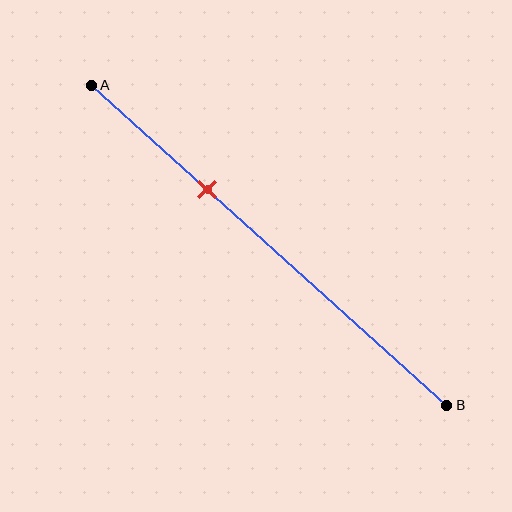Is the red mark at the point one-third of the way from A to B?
Yes, the mark is approximately at the one-third point.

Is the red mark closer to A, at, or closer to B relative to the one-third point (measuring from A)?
The red mark is approximately at the one-third point of segment AB.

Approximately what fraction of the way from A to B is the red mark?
The red mark is approximately 35% of the way from A to B.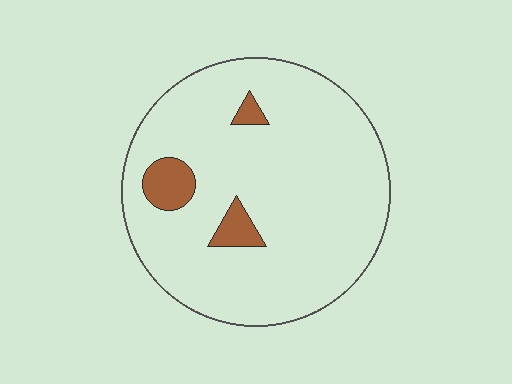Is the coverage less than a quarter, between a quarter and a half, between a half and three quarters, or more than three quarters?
Less than a quarter.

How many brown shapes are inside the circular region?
3.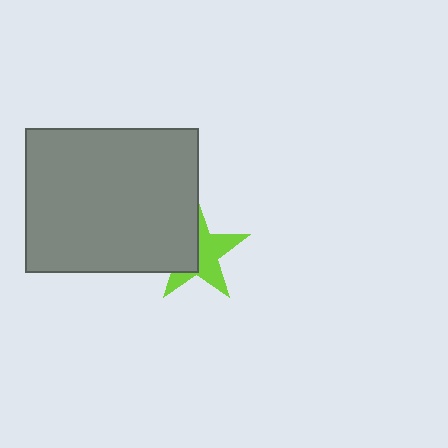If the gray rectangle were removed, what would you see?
You would see the complete lime star.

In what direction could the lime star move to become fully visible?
The lime star could move right. That would shift it out from behind the gray rectangle entirely.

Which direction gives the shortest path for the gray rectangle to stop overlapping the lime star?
Moving left gives the shortest separation.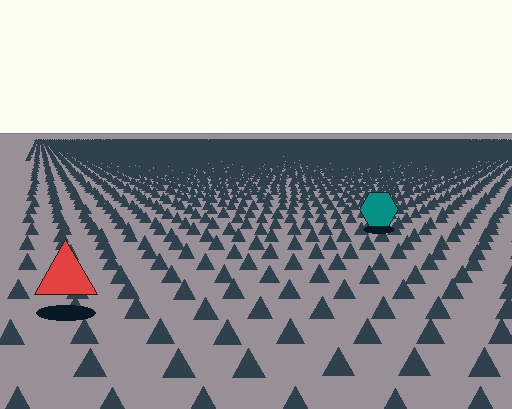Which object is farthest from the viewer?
The teal hexagon is farthest from the viewer. It appears smaller and the ground texture around it is denser.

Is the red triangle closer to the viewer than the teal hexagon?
Yes. The red triangle is closer — you can tell from the texture gradient: the ground texture is coarser near it.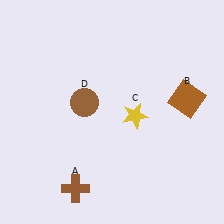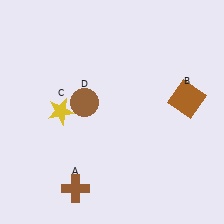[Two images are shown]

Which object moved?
The yellow star (C) moved left.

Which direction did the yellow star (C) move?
The yellow star (C) moved left.